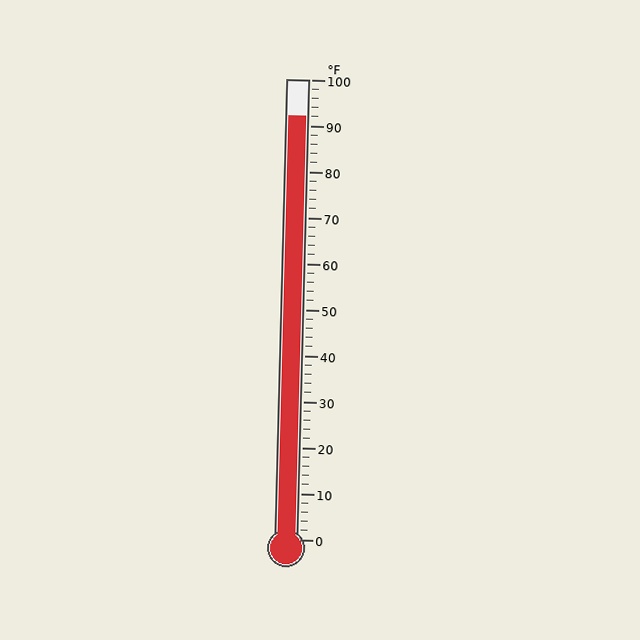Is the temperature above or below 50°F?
The temperature is above 50°F.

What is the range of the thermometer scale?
The thermometer scale ranges from 0°F to 100°F.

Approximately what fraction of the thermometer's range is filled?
The thermometer is filled to approximately 90% of its range.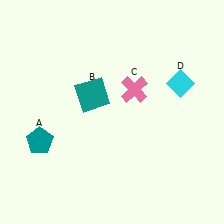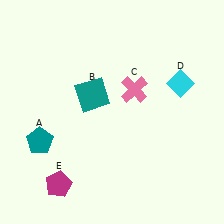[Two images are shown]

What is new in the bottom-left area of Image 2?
A magenta pentagon (E) was added in the bottom-left area of Image 2.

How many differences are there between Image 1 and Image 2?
There is 1 difference between the two images.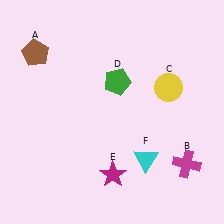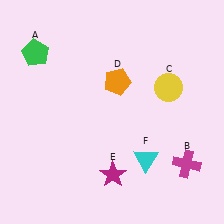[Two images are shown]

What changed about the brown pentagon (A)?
In Image 1, A is brown. In Image 2, it changed to green.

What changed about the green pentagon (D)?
In Image 1, D is green. In Image 2, it changed to orange.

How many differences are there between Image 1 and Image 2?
There are 2 differences between the two images.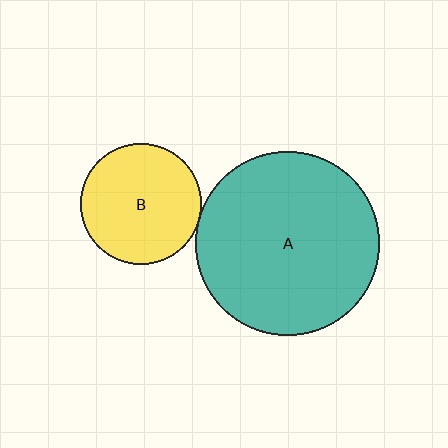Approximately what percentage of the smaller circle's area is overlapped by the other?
Approximately 5%.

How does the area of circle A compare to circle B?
Approximately 2.3 times.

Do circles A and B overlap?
Yes.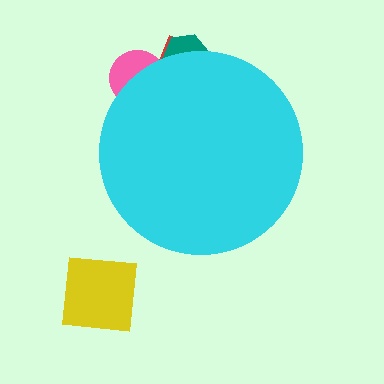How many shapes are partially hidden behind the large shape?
3 shapes are partially hidden.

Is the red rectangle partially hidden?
Yes, the red rectangle is partially hidden behind the cyan circle.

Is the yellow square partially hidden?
No, the yellow square is fully visible.